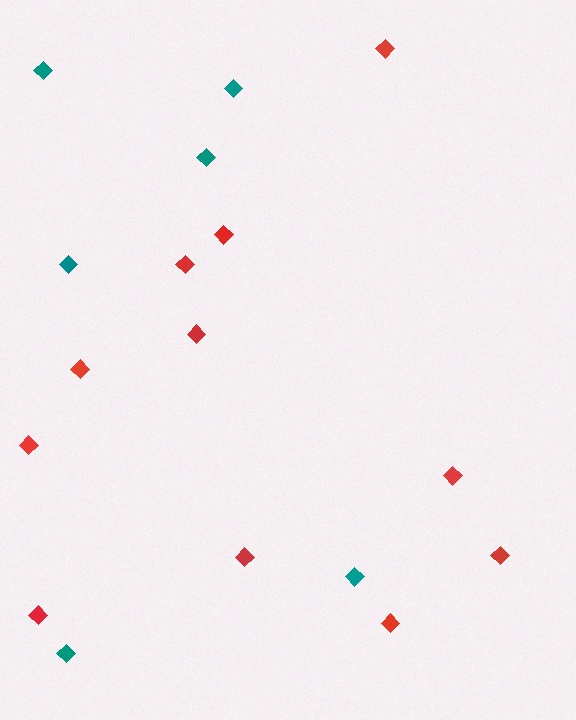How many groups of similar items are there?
There are 2 groups: one group of red diamonds (11) and one group of teal diamonds (6).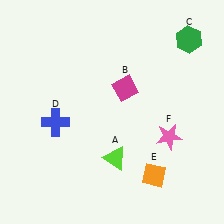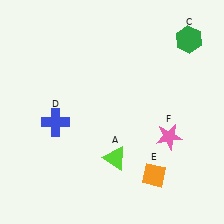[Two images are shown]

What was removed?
The magenta diamond (B) was removed in Image 2.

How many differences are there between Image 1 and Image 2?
There is 1 difference between the two images.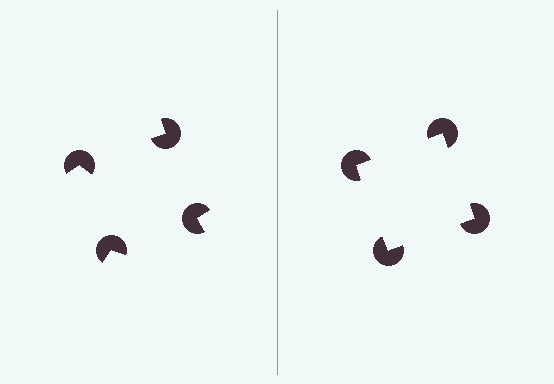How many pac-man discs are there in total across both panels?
8 — 4 on each side.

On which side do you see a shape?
An illusory square appears on the right side. On the left side the wedge cuts are rotated, so no coherent shape forms.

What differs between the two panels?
The pac-man discs are positioned identically on both sides; only the wedge orientations differ. On the right they align to a square; on the left they are misaligned.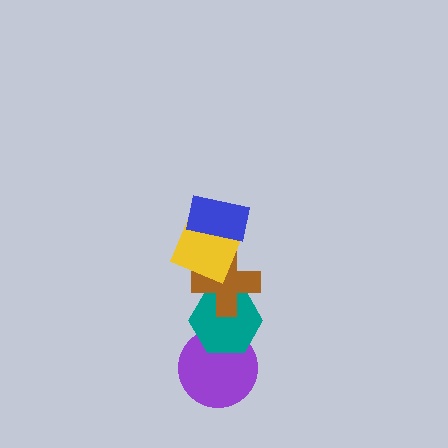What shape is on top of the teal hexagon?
The brown cross is on top of the teal hexagon.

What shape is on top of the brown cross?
The yellow square is on top of the brown cross.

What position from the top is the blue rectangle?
The blue rectangle is 1st from the top.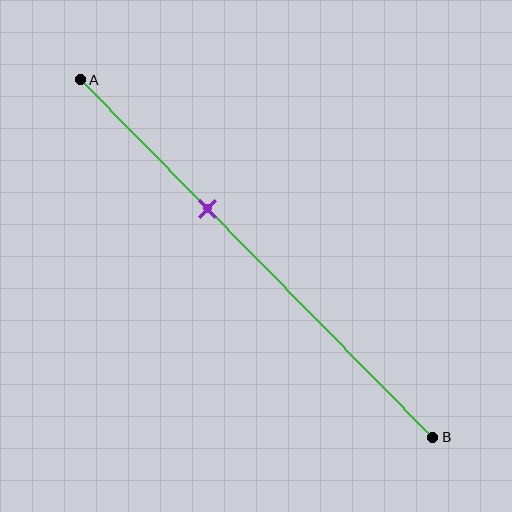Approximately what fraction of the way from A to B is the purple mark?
The purple mark is approximately 35% of the way from A to B.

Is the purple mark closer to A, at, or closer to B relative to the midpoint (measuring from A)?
The purple mark is closer to point A than the midpoint of segment AB.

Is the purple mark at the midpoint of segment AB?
No, the mark is at about 35% from A, not at the 50% midpoint.